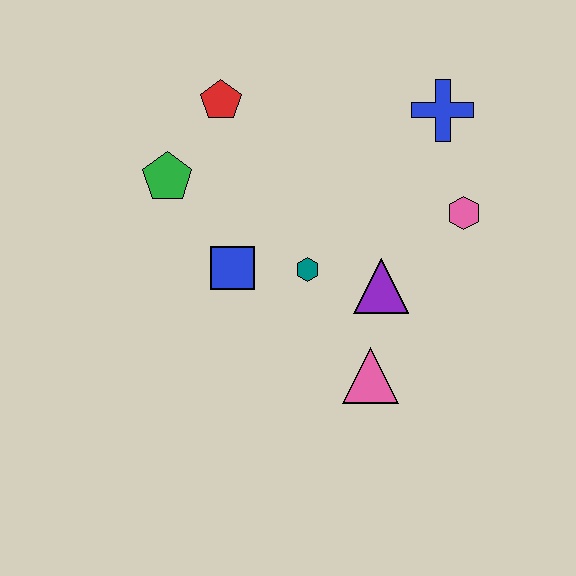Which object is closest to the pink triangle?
The purple triangle is closest to the pink triangle.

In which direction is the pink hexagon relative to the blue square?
The pink hexagon is to the right of the blue square.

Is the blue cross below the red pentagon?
Yes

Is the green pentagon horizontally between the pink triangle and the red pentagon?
No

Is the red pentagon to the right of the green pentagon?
Yes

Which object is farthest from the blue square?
The blue cross is farthest from the blue square.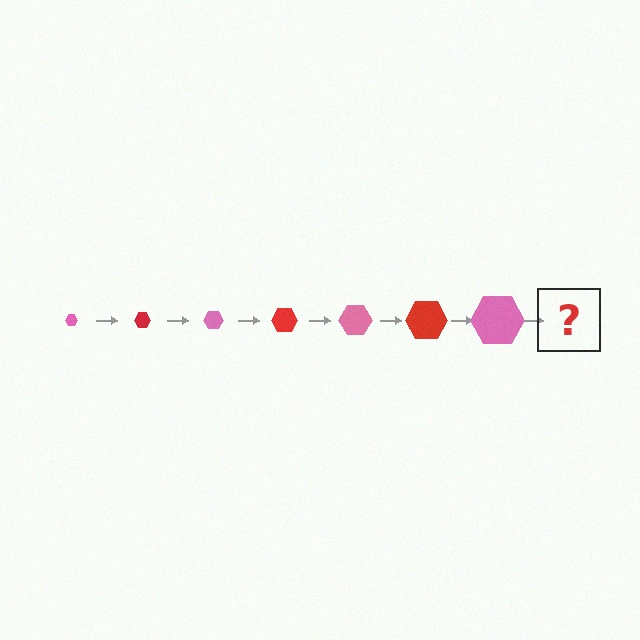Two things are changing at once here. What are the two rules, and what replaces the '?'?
The two rules are that the hexagon grows larger each step and the color cycles through pink and red. The '?' should be a red hexagon, larger than the previous one.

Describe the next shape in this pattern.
It should be a red hexagon, larger than the previous one.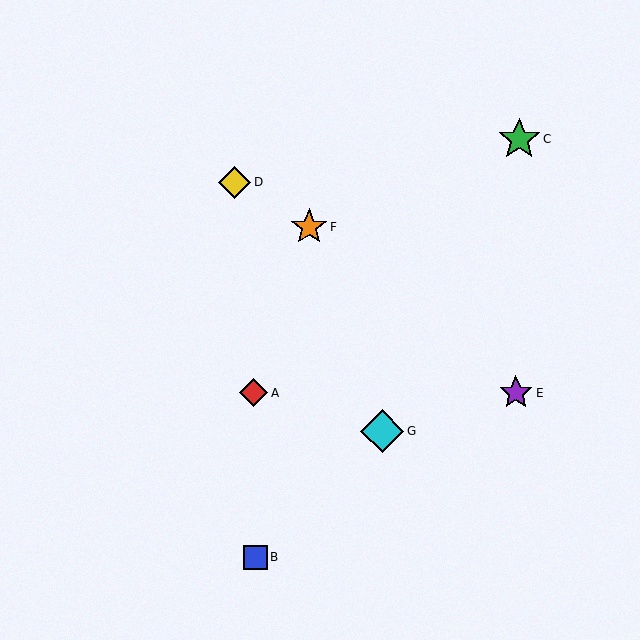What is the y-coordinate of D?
Object D is at y≈182.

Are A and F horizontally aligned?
No, A is at y≈393 and F is at y≈227.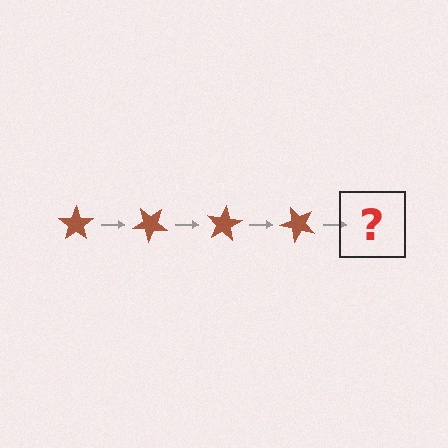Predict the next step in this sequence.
The next step is a brown star rotated 160 degrees.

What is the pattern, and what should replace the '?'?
The pattern is that the star rotates 40 degrees each step. The '?' should be a brown star rotated 160 degrees.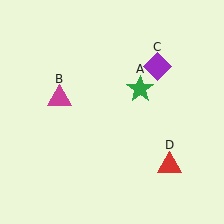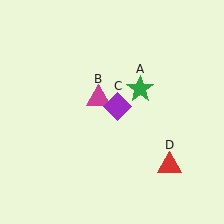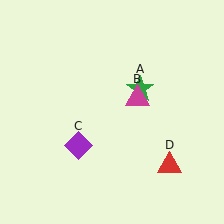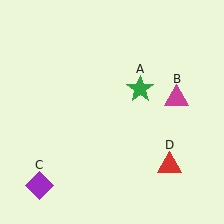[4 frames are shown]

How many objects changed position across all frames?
2 objects changed position: magenta triangle (object B), purple diamond (object C).